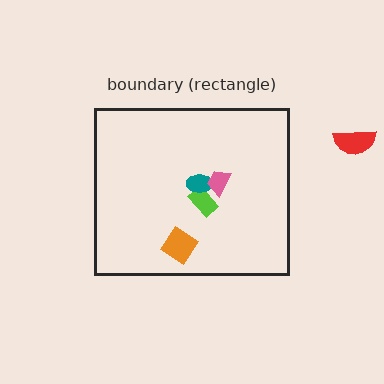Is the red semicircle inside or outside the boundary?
Outside.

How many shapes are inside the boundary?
4 inside, 1 outside.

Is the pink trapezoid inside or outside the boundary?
Inside.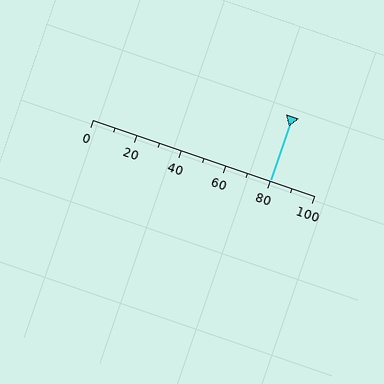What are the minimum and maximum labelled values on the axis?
The axis runs from 0 to 100.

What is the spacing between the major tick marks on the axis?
The major ticks are spaced 20 apart.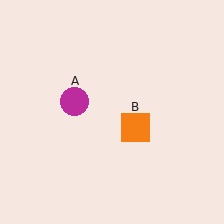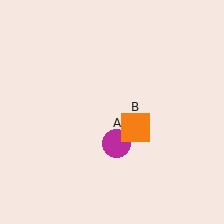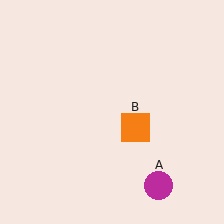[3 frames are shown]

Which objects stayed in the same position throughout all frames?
Orange square (object B) remained stationary.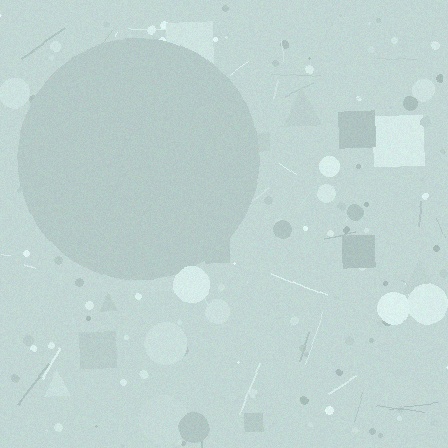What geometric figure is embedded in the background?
A circle is embedded in the background.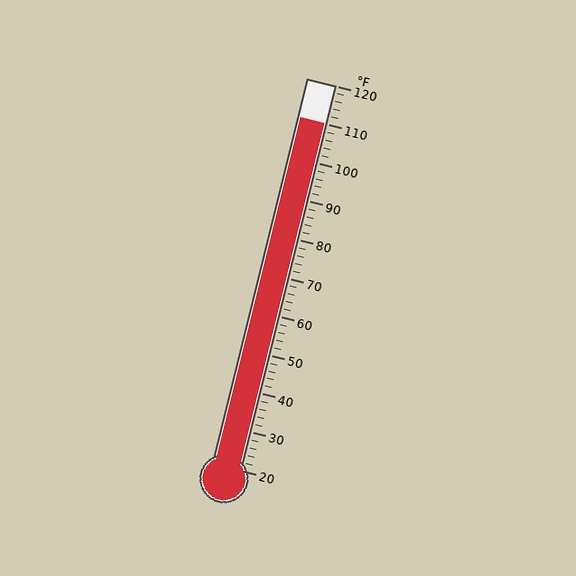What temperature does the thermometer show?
The thermometer shows approximately 110°F.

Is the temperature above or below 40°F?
The temperature is above 40°F.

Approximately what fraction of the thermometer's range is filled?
The thermometer is filled to approximately 90% of its range.